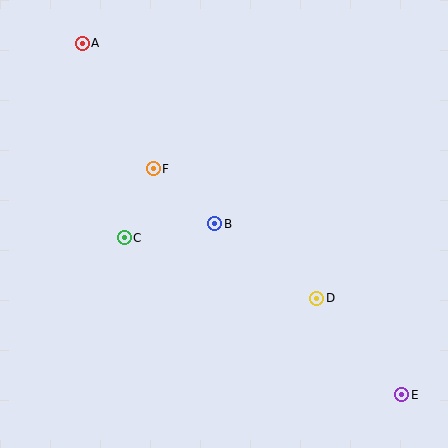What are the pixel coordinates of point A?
Point A is at (82, 43).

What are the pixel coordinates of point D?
Point D is at (317, 298).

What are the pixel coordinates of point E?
Point E is at (402, 395).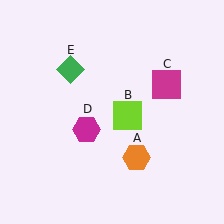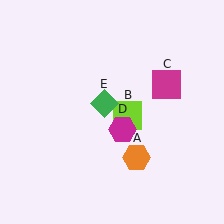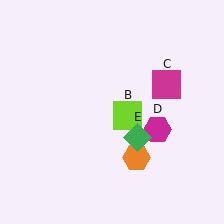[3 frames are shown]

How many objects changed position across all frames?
2 objects changed position: magenta hexagon (object D), green diamond (object E).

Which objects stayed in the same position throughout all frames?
Orange hexagon (object A) and lime square (object B) and magenta square (object C) remained stationary.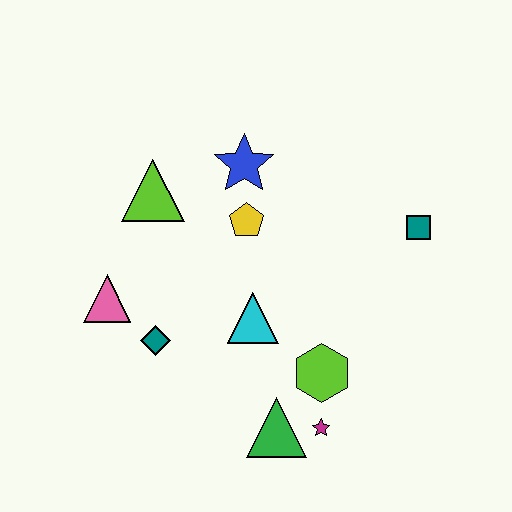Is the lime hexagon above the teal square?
No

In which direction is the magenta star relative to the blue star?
The magenta star is below the blue star.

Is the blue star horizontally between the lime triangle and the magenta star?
Yes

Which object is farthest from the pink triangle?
The teal square is farthest from the pink triangle.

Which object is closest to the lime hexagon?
The magenta star is closest to the lime hexagon.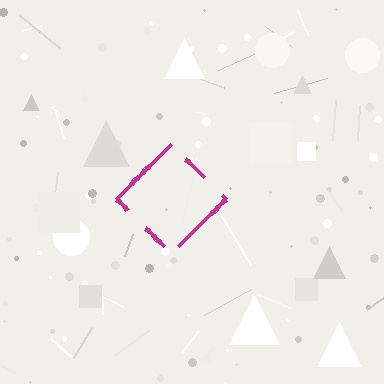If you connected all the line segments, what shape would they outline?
They would outline a diamond.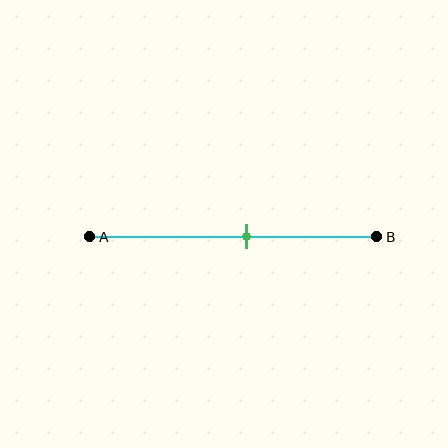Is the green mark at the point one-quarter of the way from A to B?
No, the mark is at about 55% from A, not at the 25% one-quarter point.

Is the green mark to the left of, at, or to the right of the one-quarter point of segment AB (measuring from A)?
The green mark is to the right of the one-quarter point of segment AB.